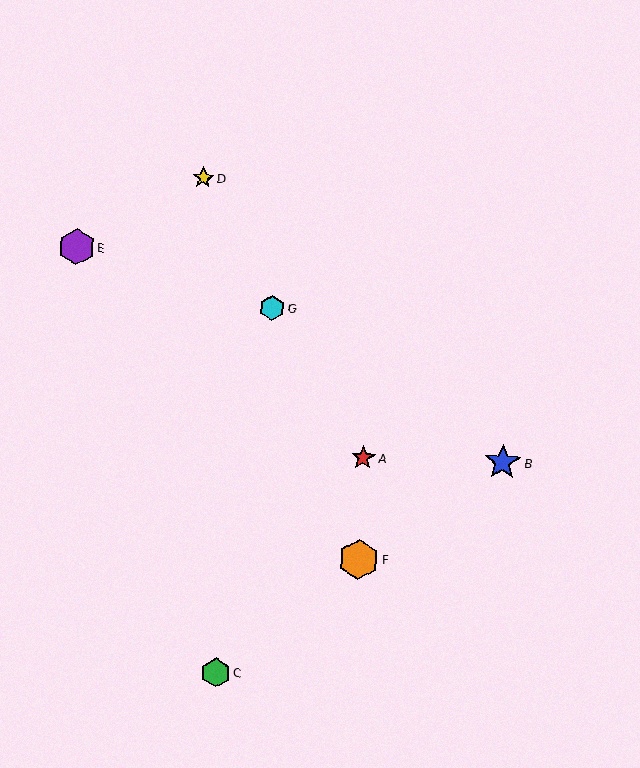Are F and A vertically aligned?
Yes, both are at x≈358.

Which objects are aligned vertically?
Objects A, F are aligned vertically.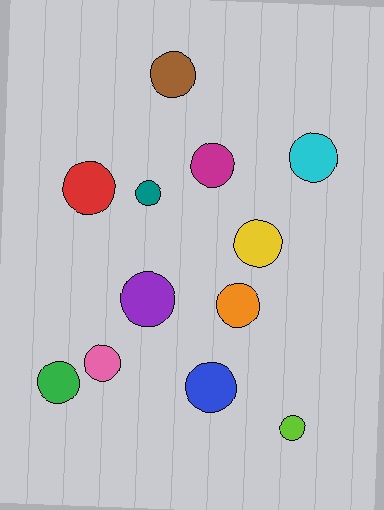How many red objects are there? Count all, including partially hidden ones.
There is 1 red object.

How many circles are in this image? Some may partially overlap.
There are 12 circles.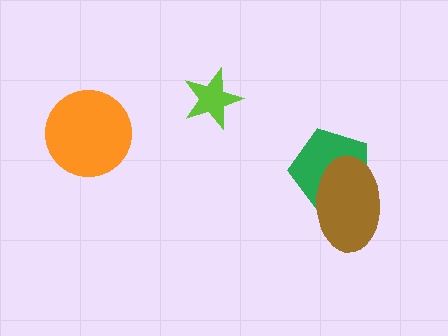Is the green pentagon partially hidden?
Yes, it is partially covered by another shape.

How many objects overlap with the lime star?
0 objects overlap with the lime star.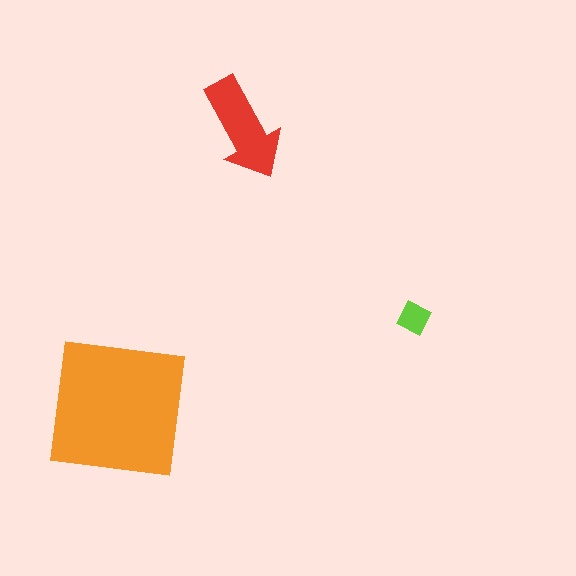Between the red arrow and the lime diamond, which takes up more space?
The red arrow.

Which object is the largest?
The orange square.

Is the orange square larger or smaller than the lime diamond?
Larger.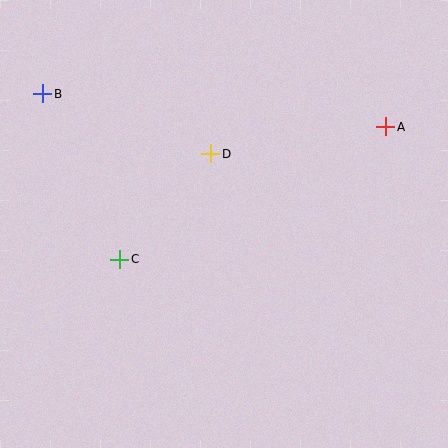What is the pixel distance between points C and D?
The distance between C and D is 139 pixels.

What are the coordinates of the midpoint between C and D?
The midpoint between C and D is at (165, 207).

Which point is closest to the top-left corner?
Point B is closest to the top-left corner.